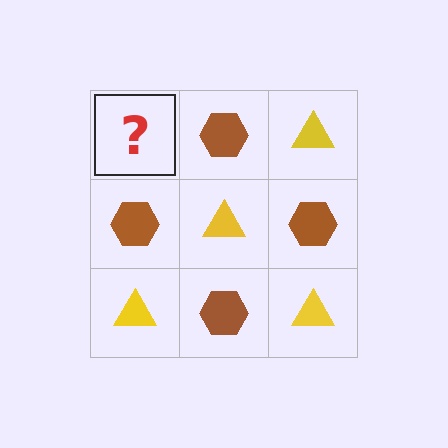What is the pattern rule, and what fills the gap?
The rule is that it alternates yellow triangle and brown hexagon in a checkerboard pattern. The gap should be filled with a yellow triangle.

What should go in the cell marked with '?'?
The missing cell should contain a yellow triangle.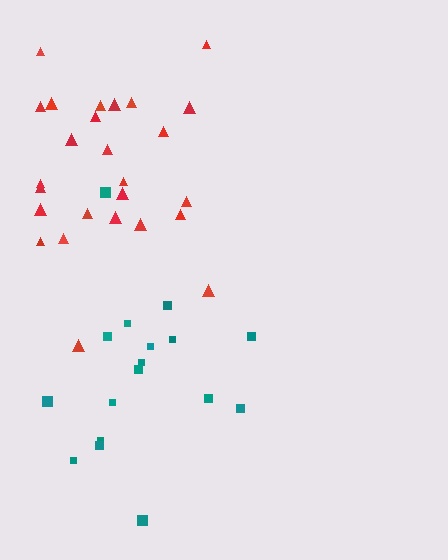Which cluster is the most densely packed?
Red.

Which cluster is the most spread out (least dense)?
Teal.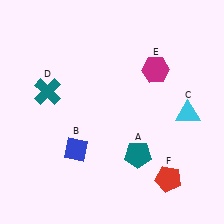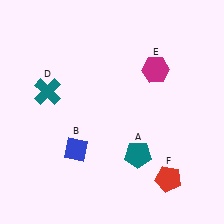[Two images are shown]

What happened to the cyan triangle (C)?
The cyan triangle (C) was removed in Image 2. It was in the bottom-right area of Image 1.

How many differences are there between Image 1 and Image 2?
There is 1 difference between the two images.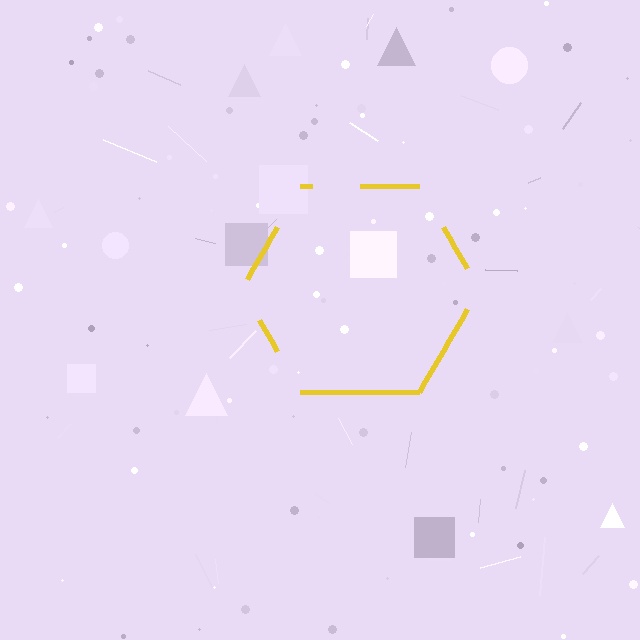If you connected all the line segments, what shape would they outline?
They would outline a hexagon.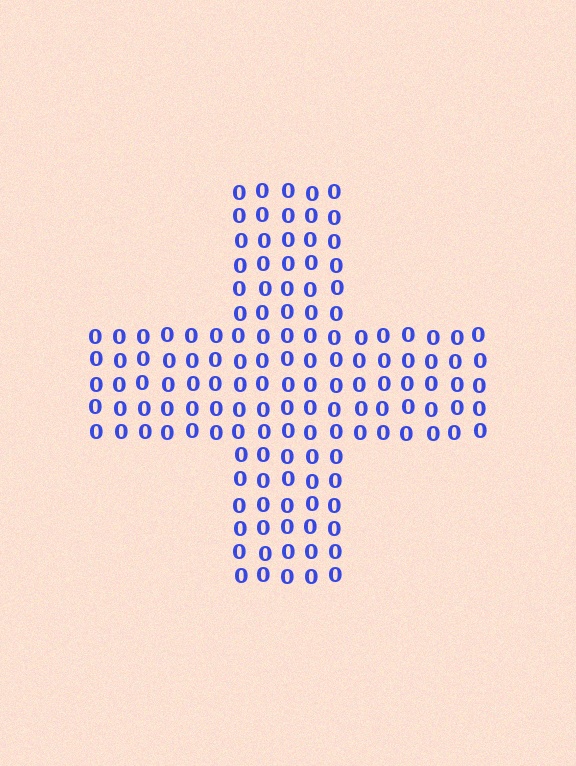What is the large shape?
The large shape is a cross.